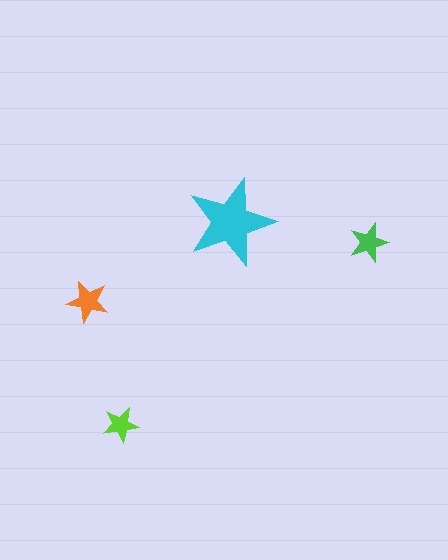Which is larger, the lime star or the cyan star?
The cyan one.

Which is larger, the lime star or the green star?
The green one.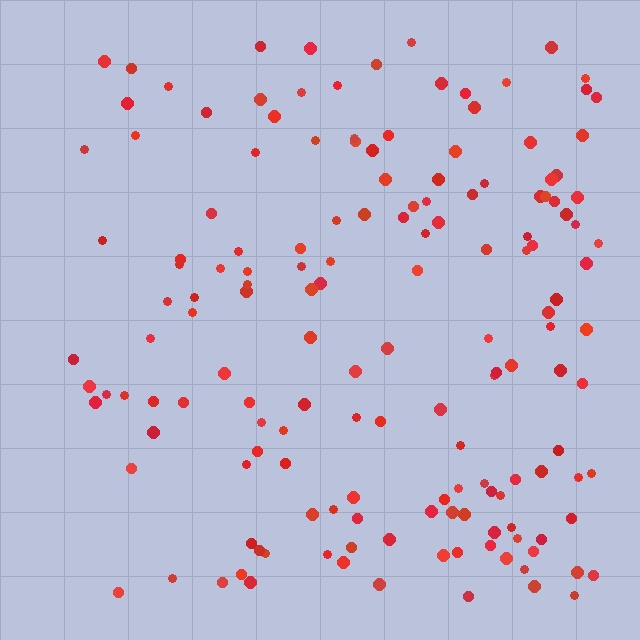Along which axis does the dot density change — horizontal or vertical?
Horizontal.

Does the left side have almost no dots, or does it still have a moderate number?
Still a moderate number, just noticeably fewer than the right.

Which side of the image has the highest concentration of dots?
The right.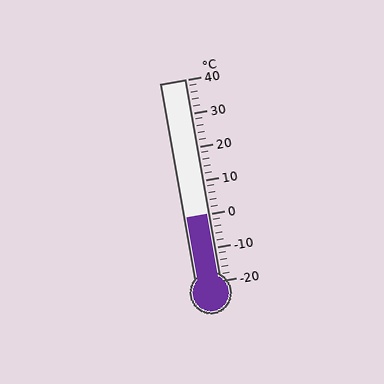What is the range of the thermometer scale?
The thermometer scale ranges from -20°C to 40°C.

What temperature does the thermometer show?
The thermometer shows approximately 0°C.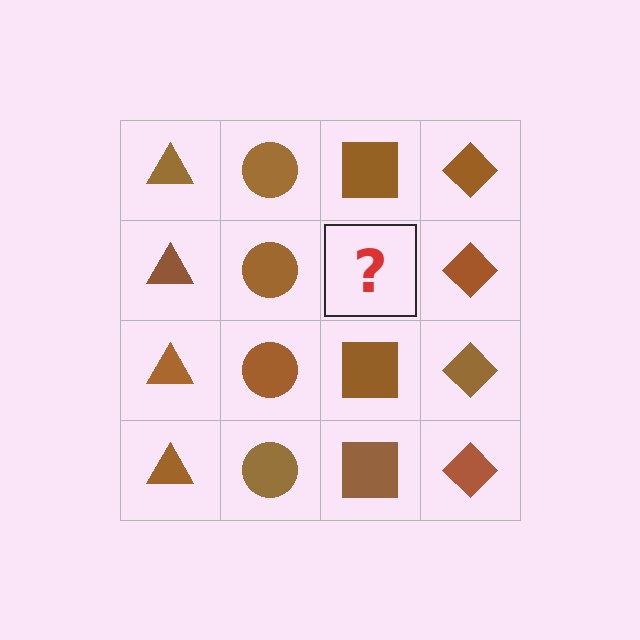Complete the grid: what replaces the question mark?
The question mark should be replaced with a brown square.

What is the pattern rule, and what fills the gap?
The rule is that each column has a consistent shape. The gap should be filled with a brown square.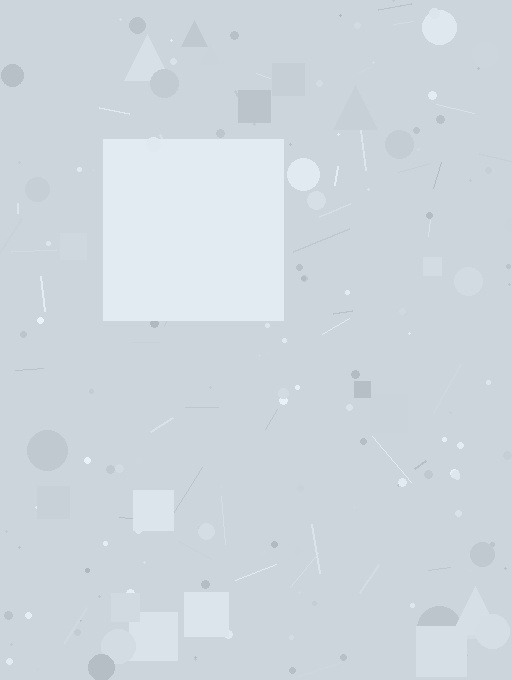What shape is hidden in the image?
A square is hidden in the image.